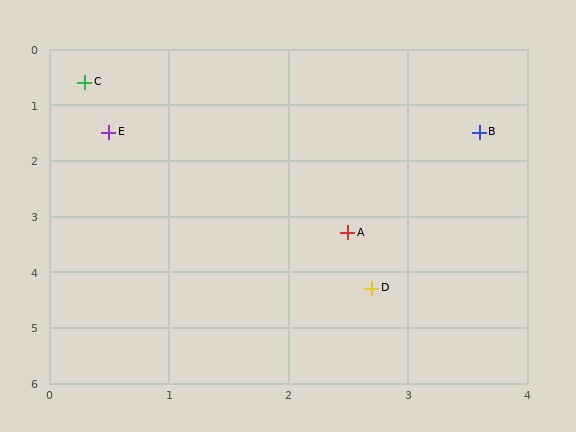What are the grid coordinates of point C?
Point C is at approximately (0.3, 0.6).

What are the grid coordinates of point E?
Point E is at approximately (0.5, 1.5).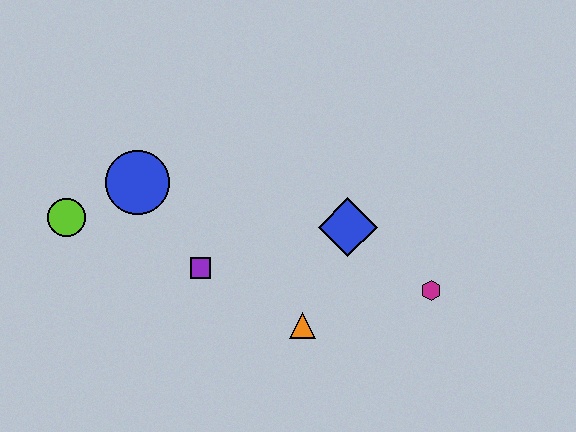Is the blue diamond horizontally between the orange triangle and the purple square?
No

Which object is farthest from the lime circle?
The magenta hexagon is farthest from the lime circle.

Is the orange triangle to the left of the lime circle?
No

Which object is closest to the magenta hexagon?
The blue diamond is closest to the magenta hexagon.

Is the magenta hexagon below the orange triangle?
No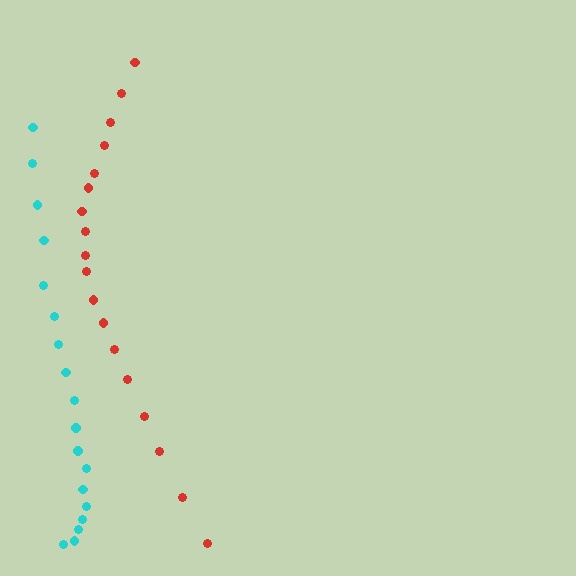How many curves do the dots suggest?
There are 2 distinct paths.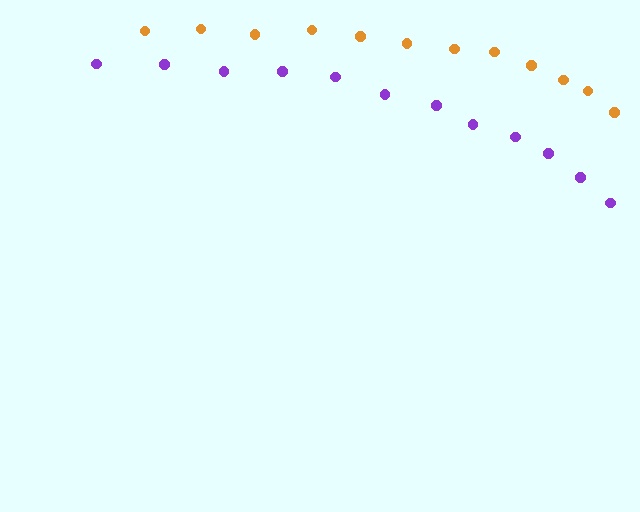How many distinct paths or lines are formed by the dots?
There are 2 distinct paths.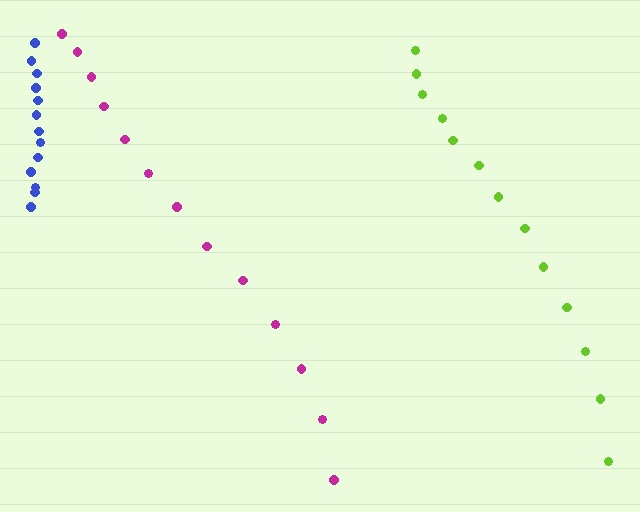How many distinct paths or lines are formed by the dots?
There are 3 distinct paths.